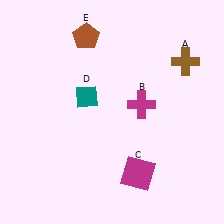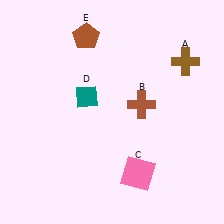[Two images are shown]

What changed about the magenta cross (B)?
In Image 1, B is magenta. In Image 2, it changed to brown.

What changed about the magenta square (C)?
In Image 1, C is magenta. In Image 2, it changed to pink.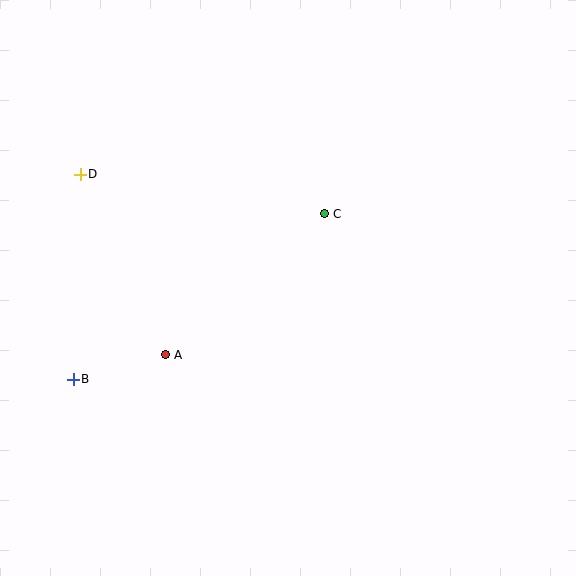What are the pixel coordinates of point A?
Point A is at (166, 355).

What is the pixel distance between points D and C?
The distance between D and C is 247 pixels.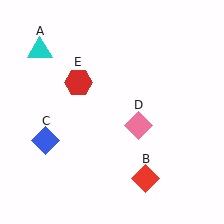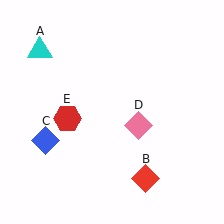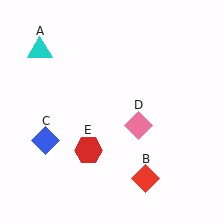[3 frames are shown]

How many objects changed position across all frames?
1 object changed position: red hexagon (object E).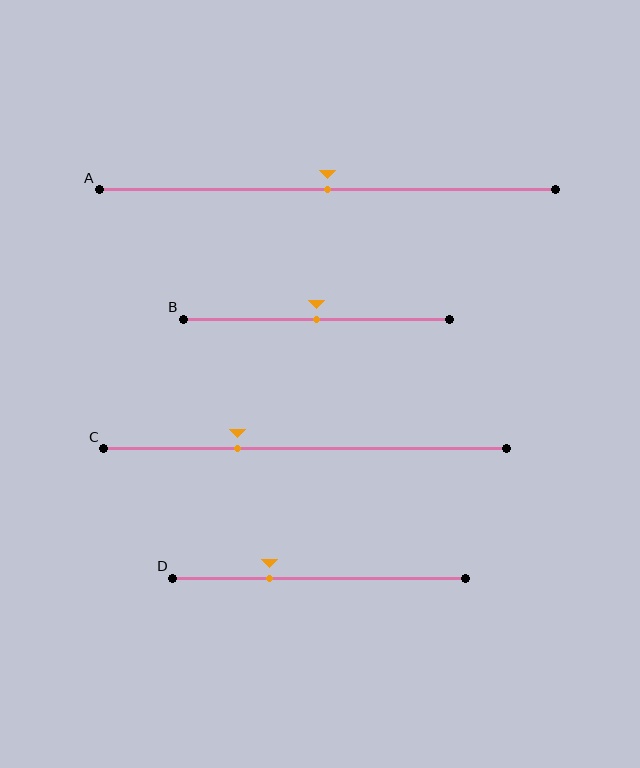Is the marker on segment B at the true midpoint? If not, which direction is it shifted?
Yes, the marker on segment B is at the true midpoint.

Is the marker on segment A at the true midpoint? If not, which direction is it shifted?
Yes, the marker on segment A is at the true midpoint.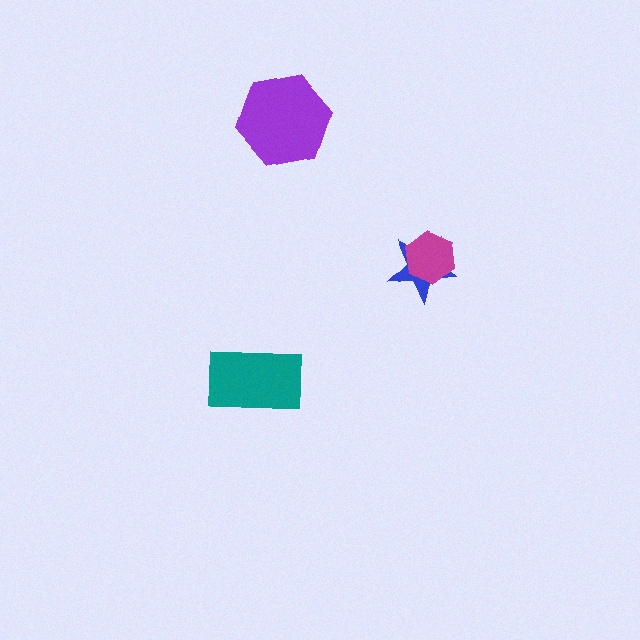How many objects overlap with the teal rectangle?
0 objects overlap with the teal rectangle.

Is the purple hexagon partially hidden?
No, no other shape covers it.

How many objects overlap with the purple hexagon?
0 objects overlap with the purple hexagon.